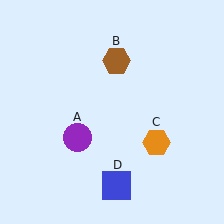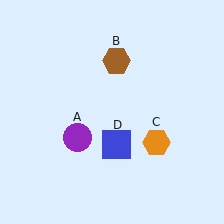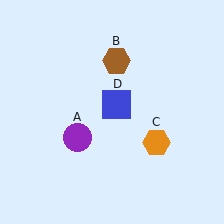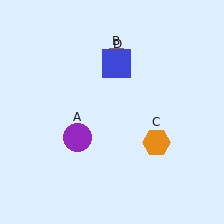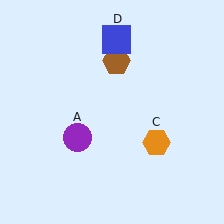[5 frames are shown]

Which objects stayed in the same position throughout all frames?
Purple circle (object A) and brown hexagon (object B) and orange hexagon (object C) remained stationary.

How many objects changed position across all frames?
1 object changed position: blue square (object D).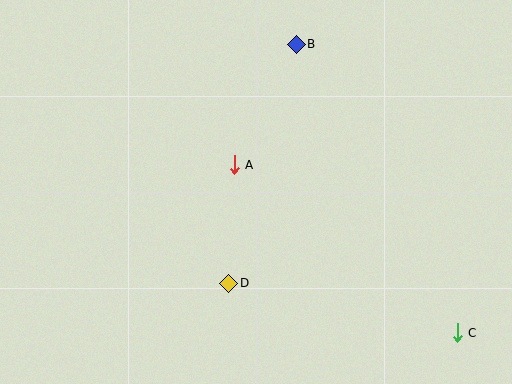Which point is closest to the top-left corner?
Point A is closest to the top-left corner.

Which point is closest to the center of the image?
Point A at (234, 165) is closest to the center.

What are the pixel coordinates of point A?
Point A is at (234, 165).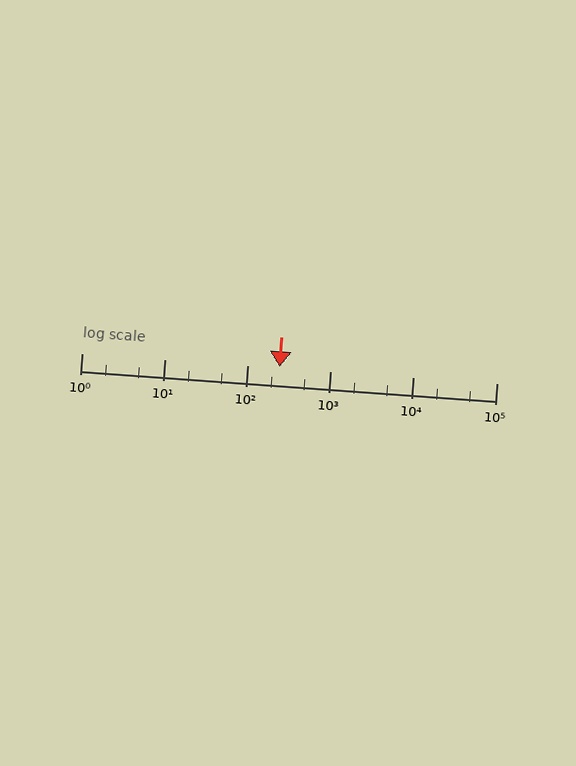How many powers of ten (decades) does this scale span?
The scale spans 5 decades, from 1 to 100000.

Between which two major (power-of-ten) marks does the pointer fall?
The pointer is between 100 and 1000.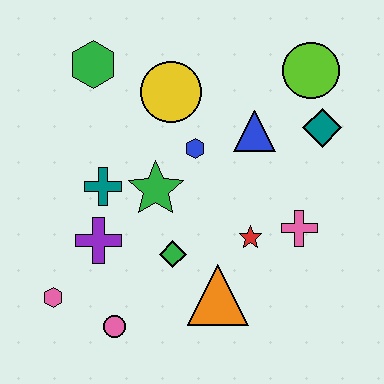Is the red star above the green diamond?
Yes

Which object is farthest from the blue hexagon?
The pink hexagon is farthest from the blue hexagon.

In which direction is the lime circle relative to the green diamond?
The lime circle is above the green diamond.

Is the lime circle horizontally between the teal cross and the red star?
No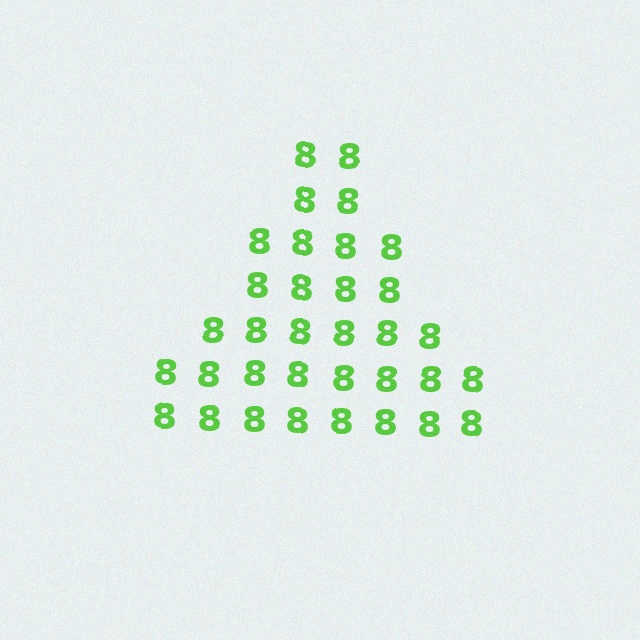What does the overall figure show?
The overall figure shows a triangle.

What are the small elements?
The small elements are digit 8's.